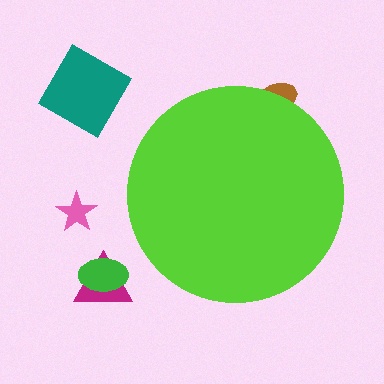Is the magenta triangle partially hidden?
No, the magenta triangle is fully visible.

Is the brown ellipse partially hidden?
Yes, the brown ellipse is partially hidden behind the lime circle.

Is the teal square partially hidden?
No, the teal square is fully visible.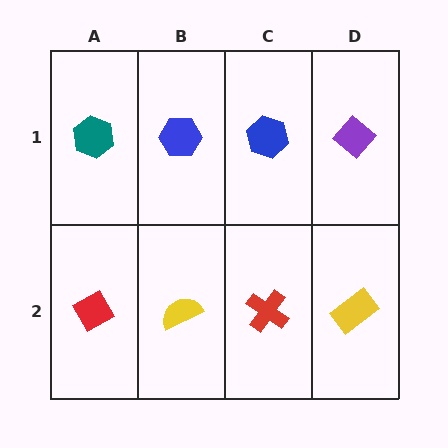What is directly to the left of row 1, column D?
A blue hexagon.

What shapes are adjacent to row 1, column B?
A yellow semicircle (row 2, column B), a teal hexagon (row 1, column A), a blue hexagon (row 1, column C).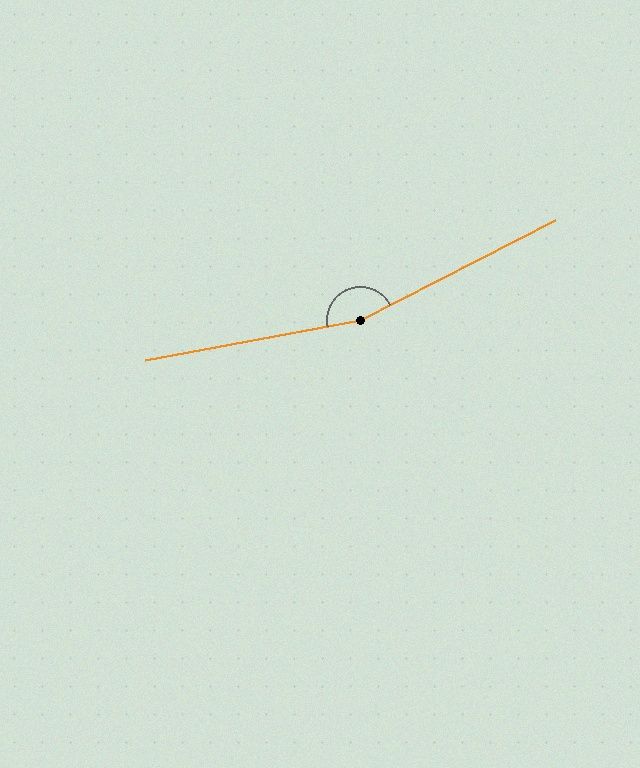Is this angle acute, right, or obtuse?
It is obtuse.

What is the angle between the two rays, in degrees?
Approximately 163 degrees.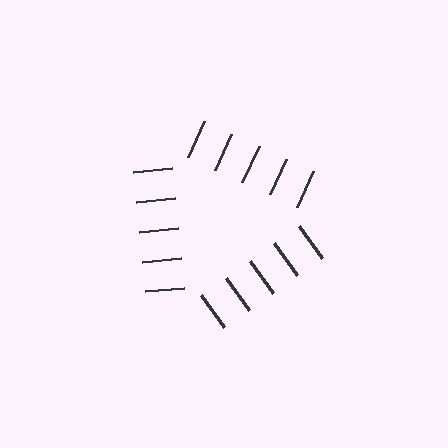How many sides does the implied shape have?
3 sides — the line-ends trace a triangle.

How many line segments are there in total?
15 — 5 along each of the 3 edges.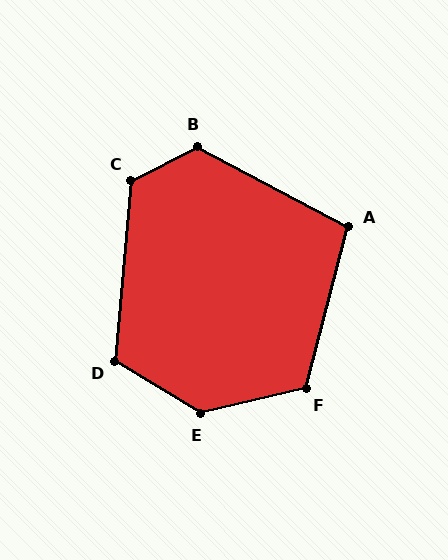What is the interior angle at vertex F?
Approximately 118 degrees (obtuse).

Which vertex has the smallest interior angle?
A, at approximately 103 degrees.